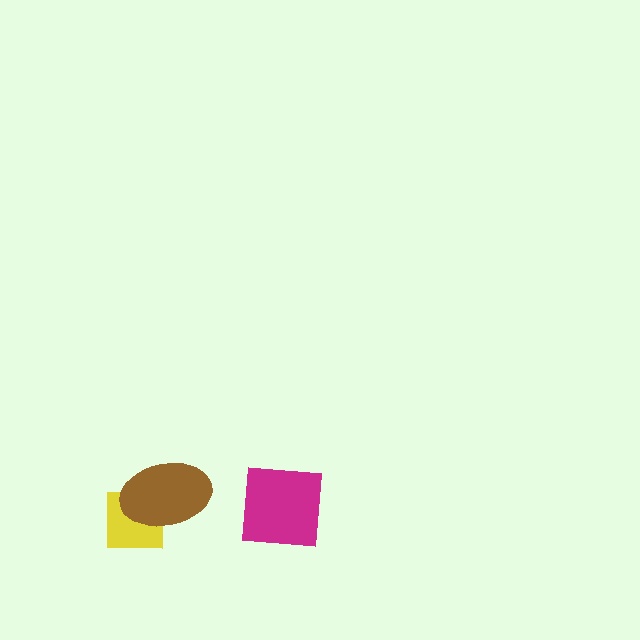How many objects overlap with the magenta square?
0 objects overlap with the magenta square.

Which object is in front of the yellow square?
The brown ellipse is in front of the yellow square.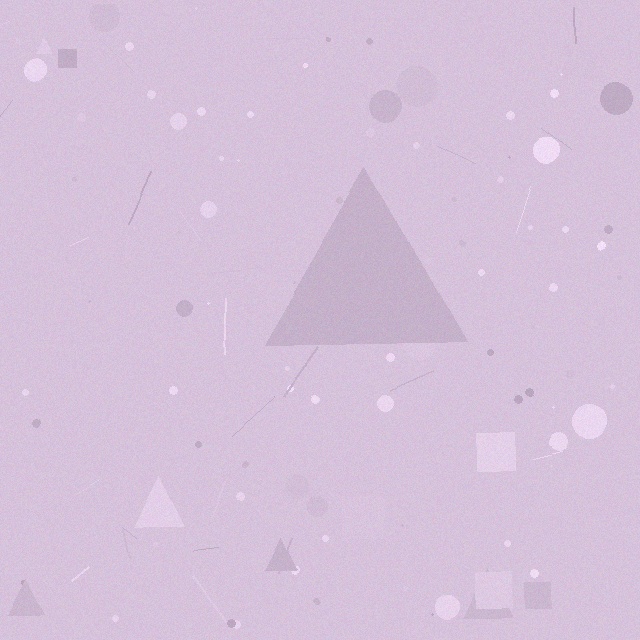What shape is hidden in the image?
A triangle is hidden in the image.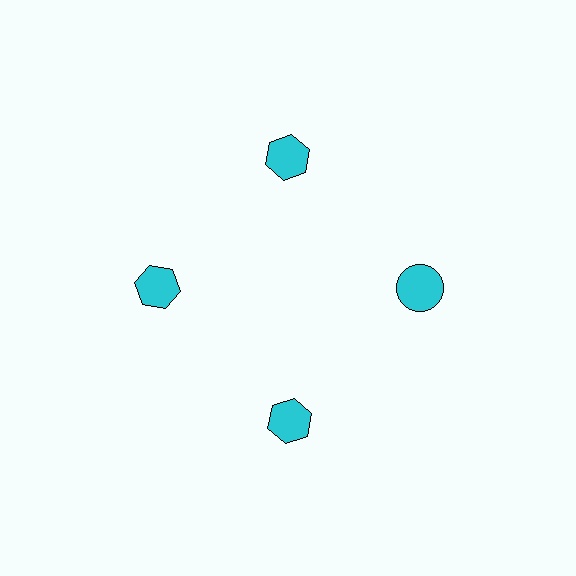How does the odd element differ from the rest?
It has a different shape: circle instead of hexagon.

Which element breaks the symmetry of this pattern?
The cyan circle at roughly the 3 o'clock position breaks the symmetry. All other shapes are cyan hexagons.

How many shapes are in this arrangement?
There are 4 shapes arranged in a ring pattern.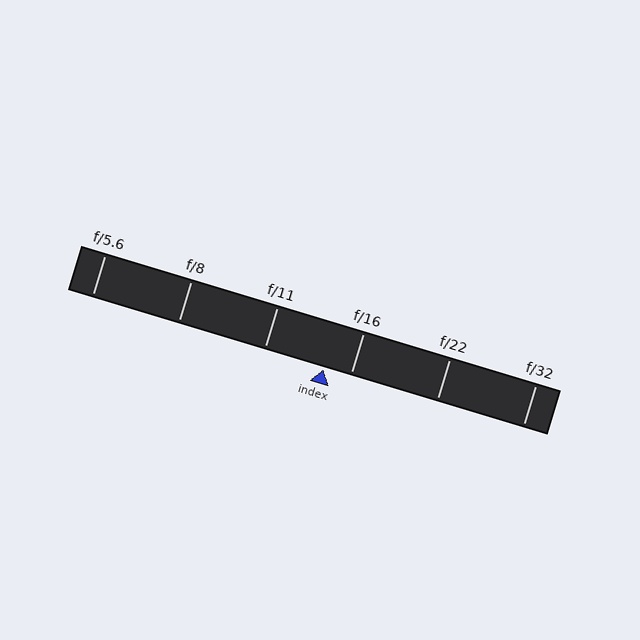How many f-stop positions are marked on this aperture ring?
There are 6 f-stop positions marked.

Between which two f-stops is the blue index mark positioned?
The index mark is between f/11 and f/16.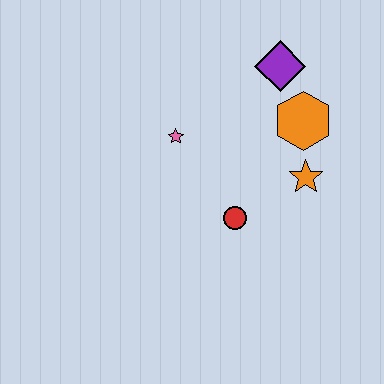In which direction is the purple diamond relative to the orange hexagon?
The purple diamond is above the orange hexagon.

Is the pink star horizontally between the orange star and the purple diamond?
No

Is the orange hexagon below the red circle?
No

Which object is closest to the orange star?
The orange hexagon is closest to the orange star.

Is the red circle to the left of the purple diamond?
Yes